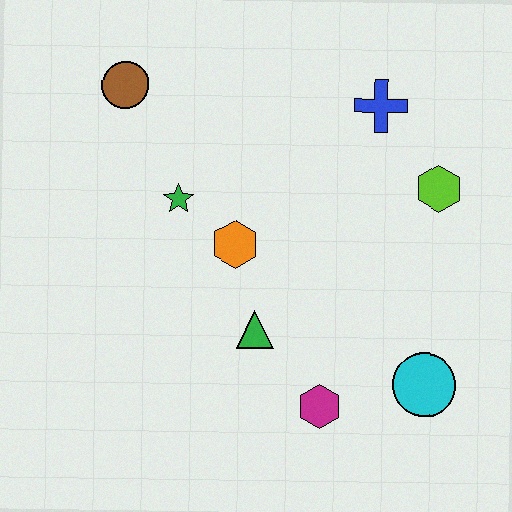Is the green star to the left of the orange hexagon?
Yes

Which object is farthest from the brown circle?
The cyan circle is farthest from the brown circle.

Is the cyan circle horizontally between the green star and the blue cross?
No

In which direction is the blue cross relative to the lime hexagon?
The blue cross is above the lime hexagon.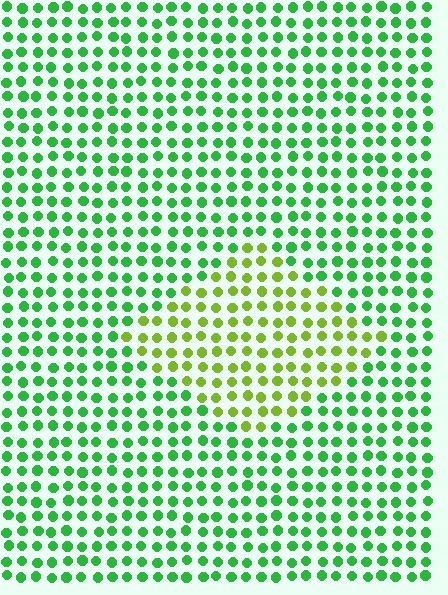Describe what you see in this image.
The image is filled with small green elements in a uniform arrangement. A diamond-shaped region is visible where the elements are tinted to a slightly different hue, forming a subtle color boundary.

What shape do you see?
I see a diamond.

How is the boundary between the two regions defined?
The boundary is defined purely by a slight shift in hue (about 43 degrees). Spacing, size, and orientation are identical on both sides.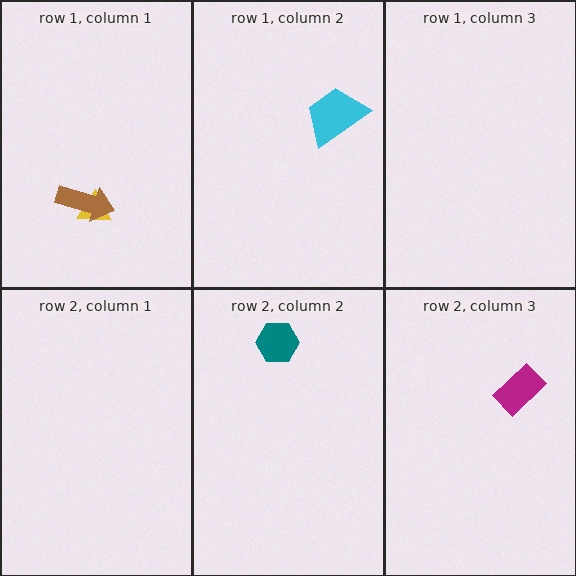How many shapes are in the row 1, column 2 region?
1.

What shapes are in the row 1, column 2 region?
The cyan trapezoid.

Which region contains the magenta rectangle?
The row 2, column 3 region.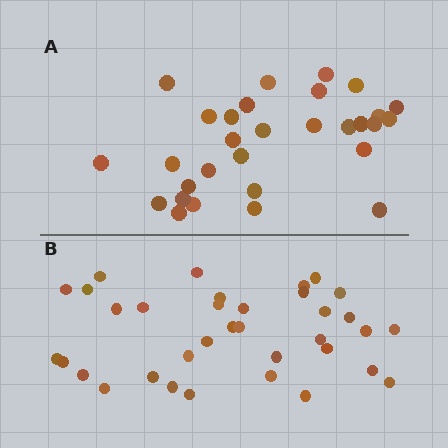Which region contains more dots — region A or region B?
Region B (the bottom region) has more dots.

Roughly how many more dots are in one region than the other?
Region B has about 5 more dots than region A.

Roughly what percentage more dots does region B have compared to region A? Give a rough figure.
About 15% more.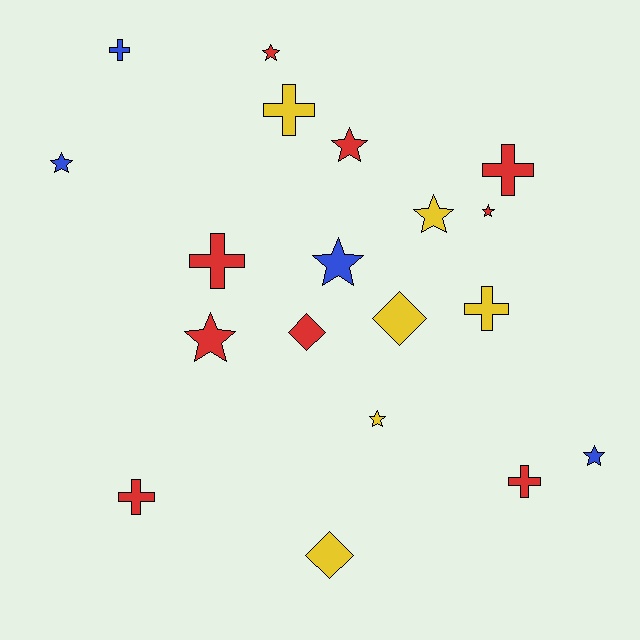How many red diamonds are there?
There is 1 red diamond.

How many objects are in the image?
There are 19 objects.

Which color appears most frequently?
Red, with 9 objects.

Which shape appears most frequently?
Star, with 9 objects.